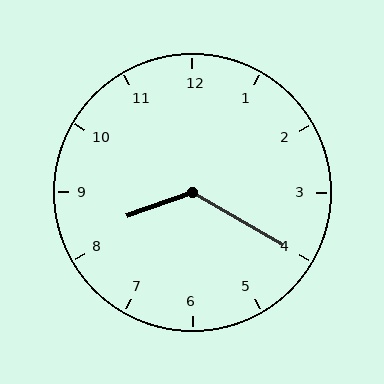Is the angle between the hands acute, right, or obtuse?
It is obtuse.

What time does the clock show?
8:20.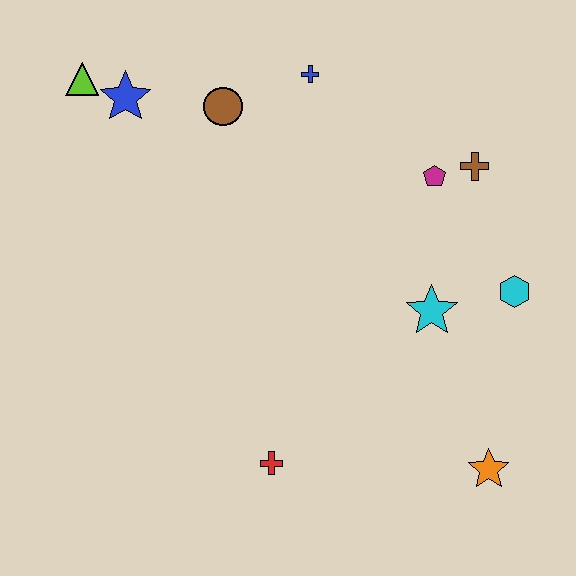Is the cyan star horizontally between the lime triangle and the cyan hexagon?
Yes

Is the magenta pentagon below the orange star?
No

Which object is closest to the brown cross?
The magenta pentagon is closest to the brown cross.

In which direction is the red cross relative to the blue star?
The red cross is below the blue star.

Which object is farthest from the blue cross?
The orange star is farthest from the blue cross.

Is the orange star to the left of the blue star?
No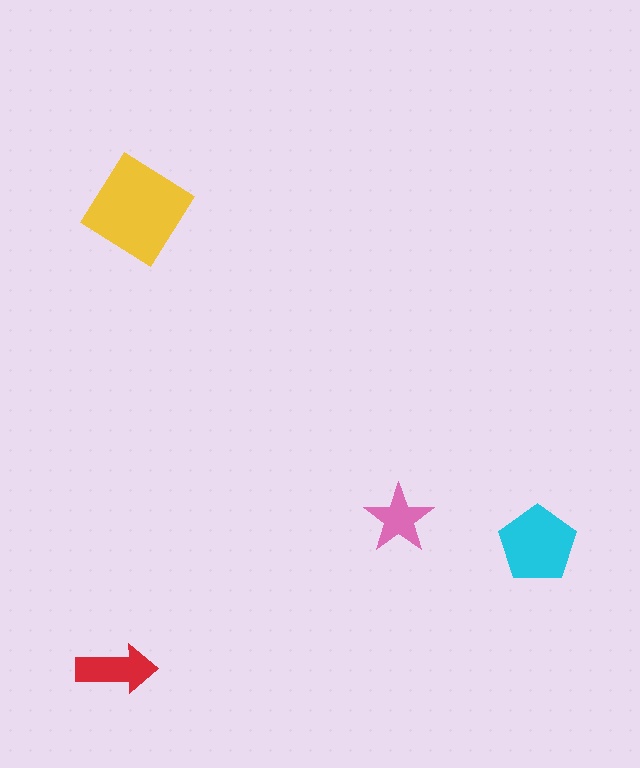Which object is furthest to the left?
The red arrow is leftmost.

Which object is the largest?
The yellow diamond.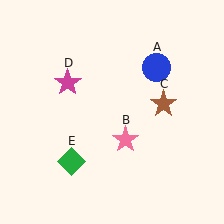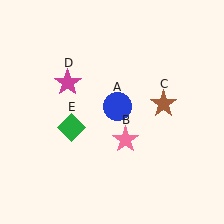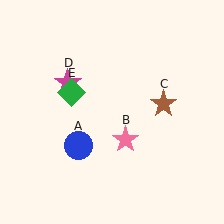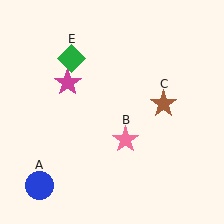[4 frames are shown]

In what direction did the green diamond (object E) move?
The green diamond (object E) moved up.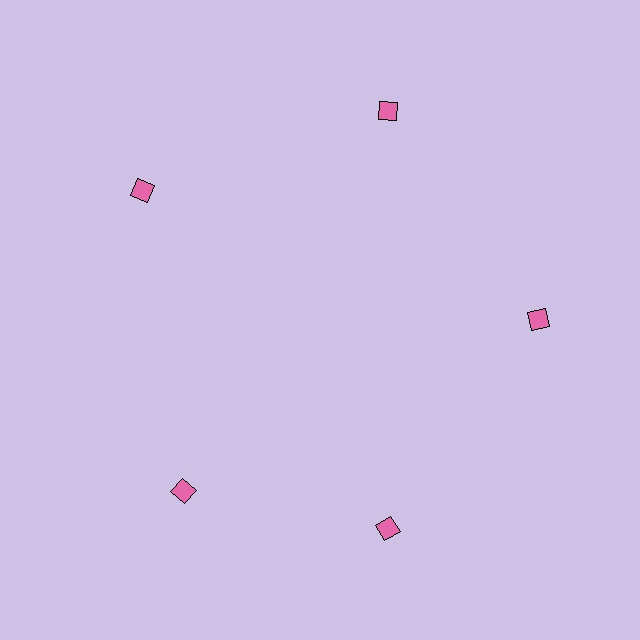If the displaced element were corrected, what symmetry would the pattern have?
It would have 5-fold rotational symmetry — the pattern would map onto itself every 72 degrees.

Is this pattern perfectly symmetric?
No. The 5 pink diamonds are arranged in a ring, but one element near the 8 o'clock position is rotated out of alignment along the ring, breaking the 5-fold rotational symmetry.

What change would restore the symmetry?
The symmetry would be restored by rotating it back into even spacing with its neighbors so that all 5 diamonds sit at equal angles and equal distance from the center.